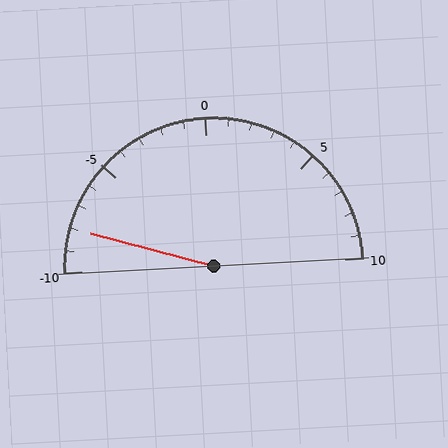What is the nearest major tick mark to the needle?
The nearest major tick mark is -10.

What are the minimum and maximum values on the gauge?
The gauge ranges from -10 to 10.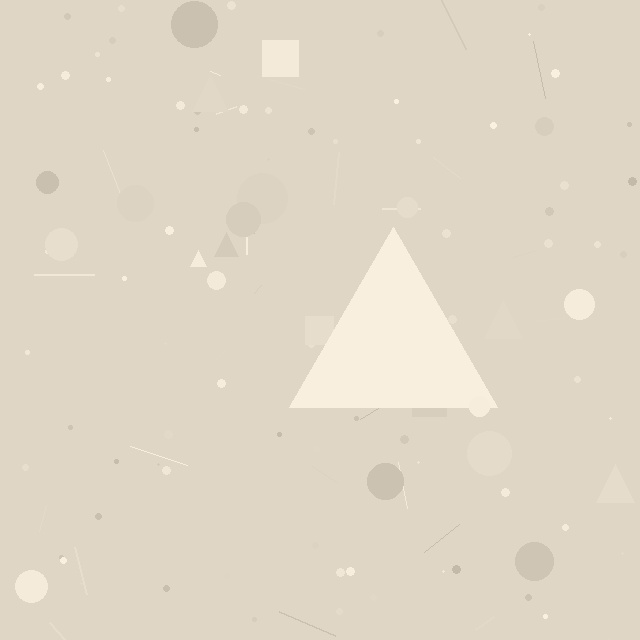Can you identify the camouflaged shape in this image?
The camouflaged shape is a triangle.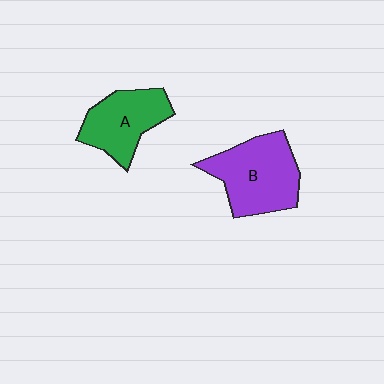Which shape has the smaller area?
Shape A (green).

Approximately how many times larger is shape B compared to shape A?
Approximately 1.3 times.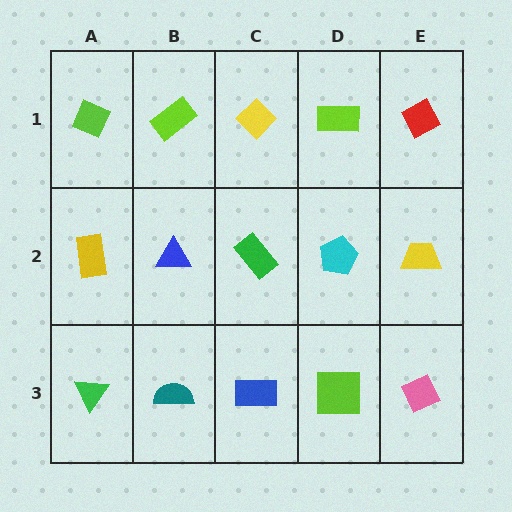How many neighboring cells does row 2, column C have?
4.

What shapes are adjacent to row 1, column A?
A yellow rectangle (row 2, column A), a lime rectangle (row 1, column B).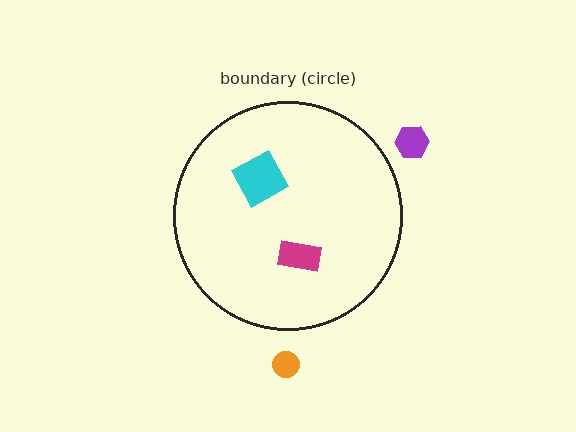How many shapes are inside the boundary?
2 inside, 2 outside.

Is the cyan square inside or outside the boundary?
Inside.